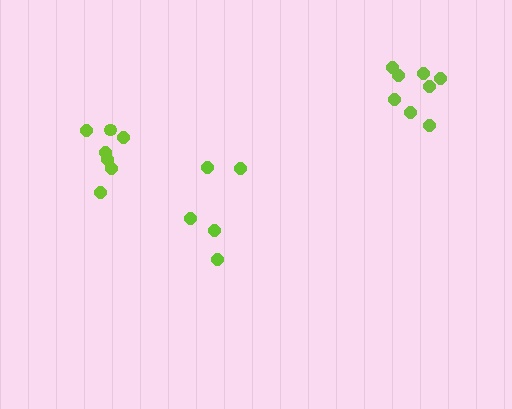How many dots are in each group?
Group 1: 5 dots, Group 2: 7 dots, Group 3: 8 dots (20 total).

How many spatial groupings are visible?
There are 3 spatial groupings.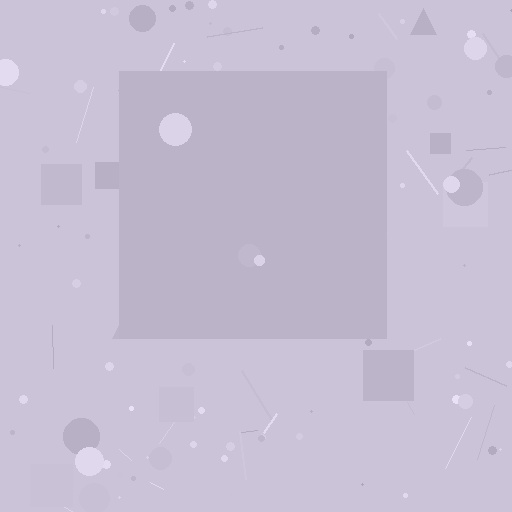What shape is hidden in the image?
A square is hidden in the image.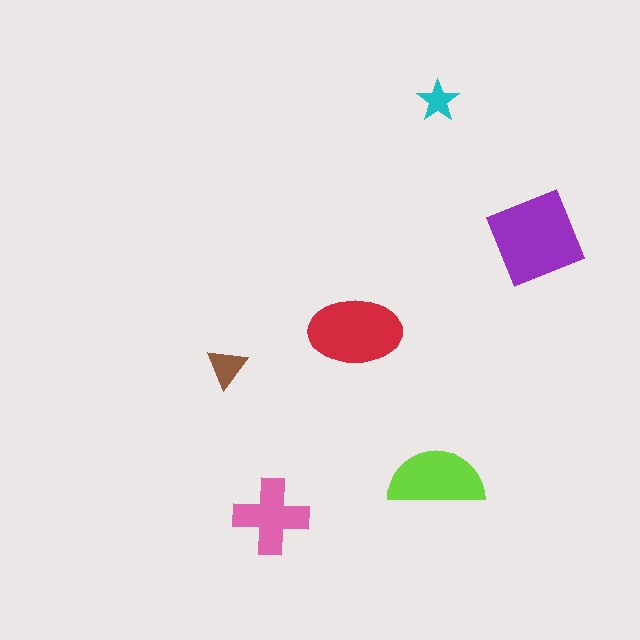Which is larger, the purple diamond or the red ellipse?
The purple diamond.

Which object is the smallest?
The cyan star.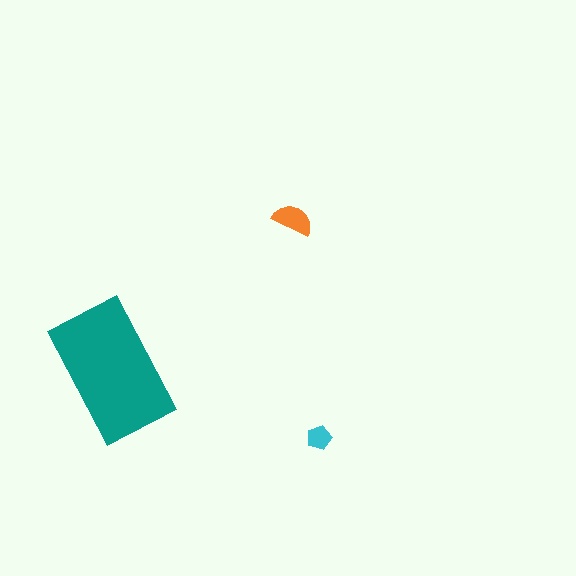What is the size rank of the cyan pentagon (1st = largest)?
3rd.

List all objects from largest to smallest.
The teal rectangle, the orange semicircle, the cyan pentagon.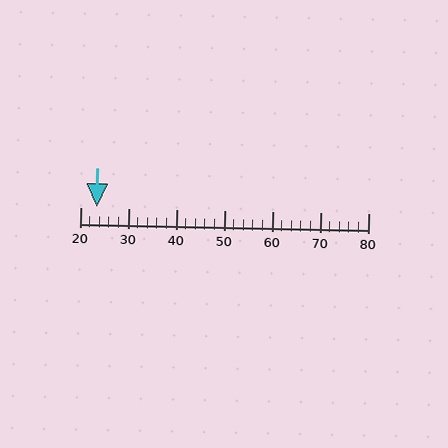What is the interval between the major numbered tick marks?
The major tick marks are spaced 10 units apart.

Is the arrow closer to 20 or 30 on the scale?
The arrow is closer to 20.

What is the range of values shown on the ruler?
The ruler shows values from 20 to 80.